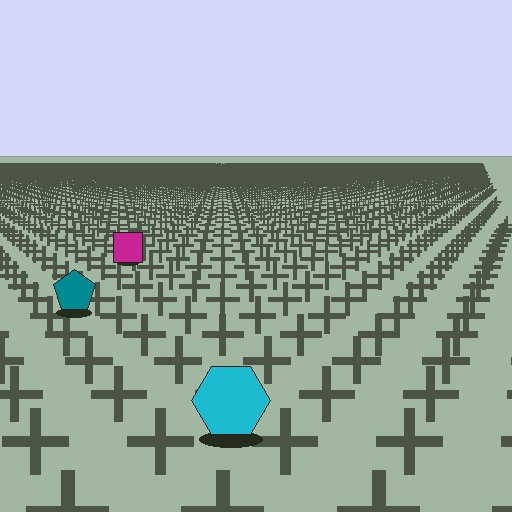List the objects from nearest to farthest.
From nearest to farthest: the cyan hexagon, the teal pentagon, the magenta square.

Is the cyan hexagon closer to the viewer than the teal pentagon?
Yes. The cyan hexagon is closer — you can tell from the texture gradient: the ground texture is coarser near it.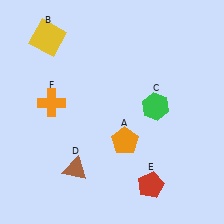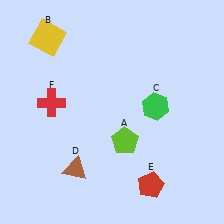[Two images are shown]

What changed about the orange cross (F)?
In Image 1, F is orange. In Image 2, it changed to red.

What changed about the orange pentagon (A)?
In Image 1, A is orange. In Image 2, it changed to lime.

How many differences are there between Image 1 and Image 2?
There are 2 differences between the two images.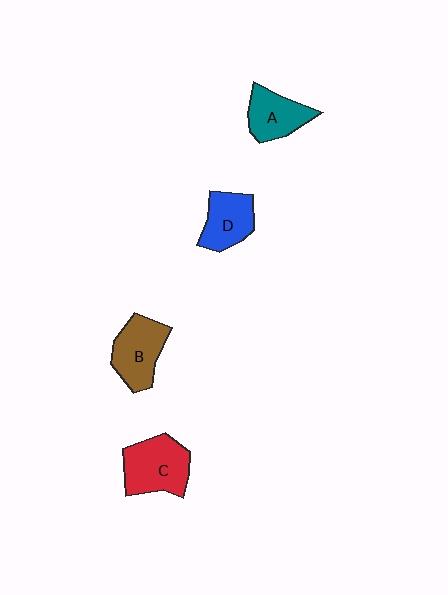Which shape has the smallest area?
Shape A (teal).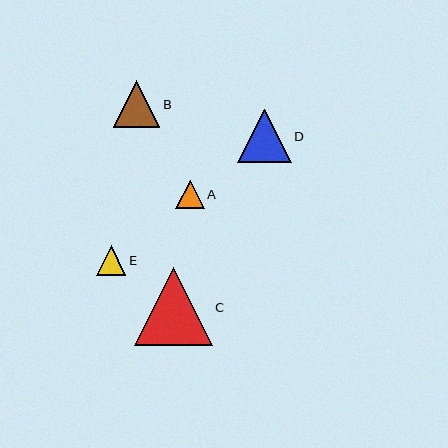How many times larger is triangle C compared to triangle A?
Triangle C is approximately 2.8 times the size of triangle A.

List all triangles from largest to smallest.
From largest to smallest: C, D, B, E, A.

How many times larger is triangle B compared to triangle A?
Triangle B is approximately 1.6 times the size of triangle A.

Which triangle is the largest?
Triangle C is the largest with a size of approximately 78 pixels.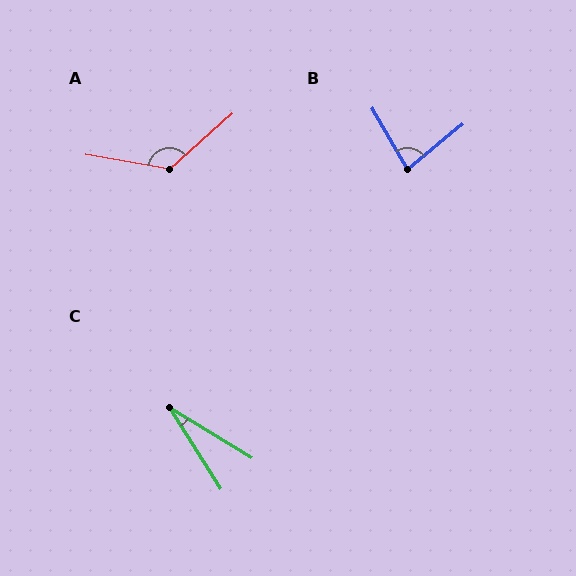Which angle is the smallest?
C, at approximately 26 degrees.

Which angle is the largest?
A, at approximately 128 degrees.